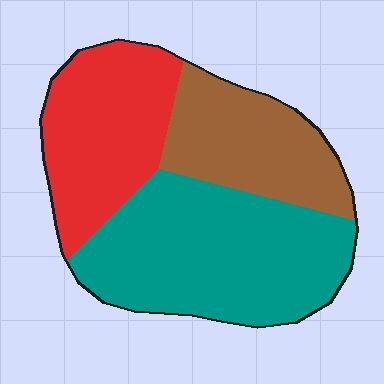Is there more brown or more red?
Red.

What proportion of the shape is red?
Red covers roughly 30% of the shape.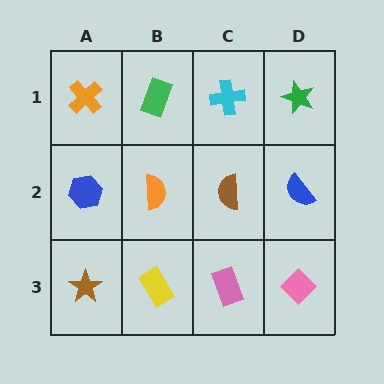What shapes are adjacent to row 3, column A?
A blue hexagon (row 2, column A), a yellow rectangle (row 3, column B).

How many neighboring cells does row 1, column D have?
2.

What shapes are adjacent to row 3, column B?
An orange semicircle (row 2, column B), a brown star (row 3, column A), a pink rectangle (row 3, column C).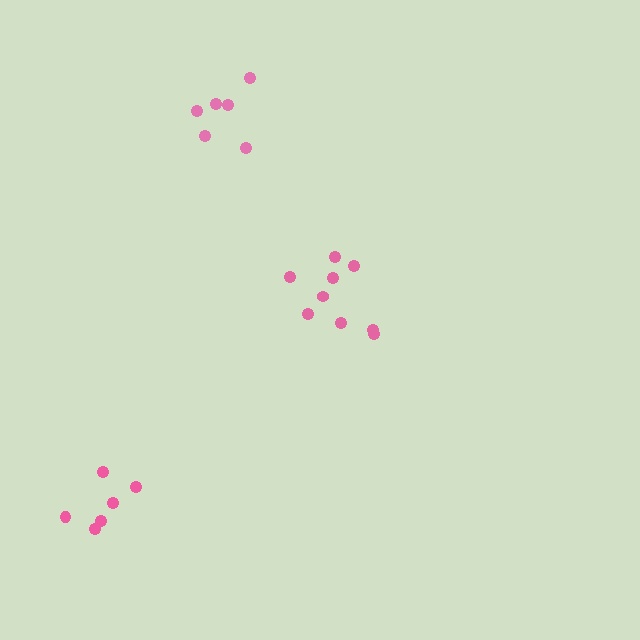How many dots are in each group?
Group 1: 9 dots, Group 2: 6 dots, Group 3: 6 dots (21 total).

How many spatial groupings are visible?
There are 3 spatial groupings.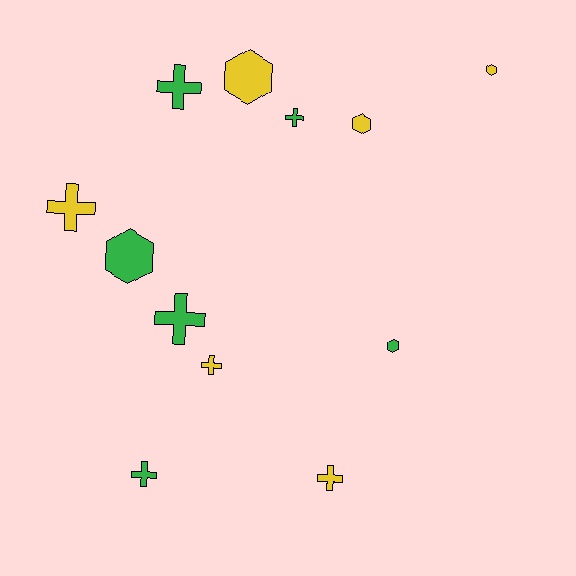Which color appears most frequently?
Green, with 6 objects.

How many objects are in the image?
There are 12 objects.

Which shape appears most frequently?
Cross, with 7 objects.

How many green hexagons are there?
There are 2 green hexagons.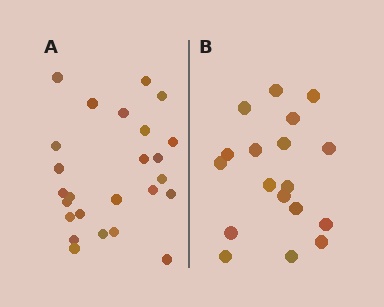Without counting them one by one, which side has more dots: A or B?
Region A (the left region) has more dots.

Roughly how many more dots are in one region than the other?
Region A has roughly 8 or so more dots than region B.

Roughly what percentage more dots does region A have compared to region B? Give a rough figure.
About 40% more.